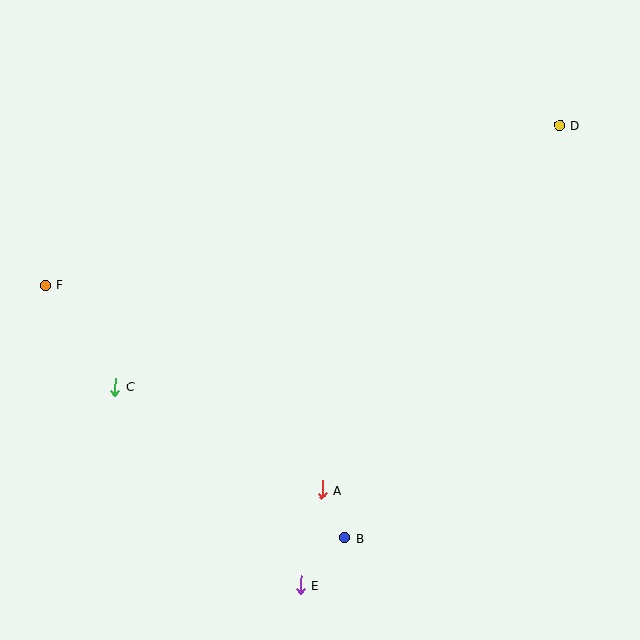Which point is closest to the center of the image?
Point A at (322, 490) is closest to the center.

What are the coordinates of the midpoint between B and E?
The midpoint between B and E is at (323, 562).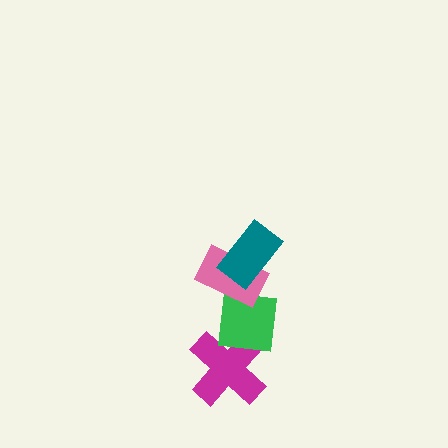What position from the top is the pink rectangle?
The pink rectangle is 2nd from the top.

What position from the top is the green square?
The green square is 3rd from the top.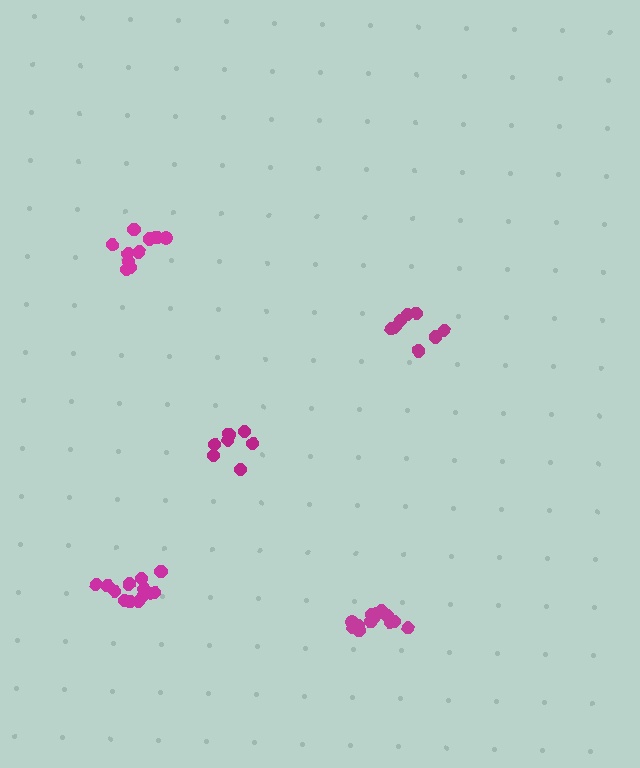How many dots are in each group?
Group 1: 8 dots, Group 2: 10 dots, Group 3: 7 dots, Group 4: 13 dots, Group 5: 13 dots (51 total).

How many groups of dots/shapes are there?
There are 5 groups.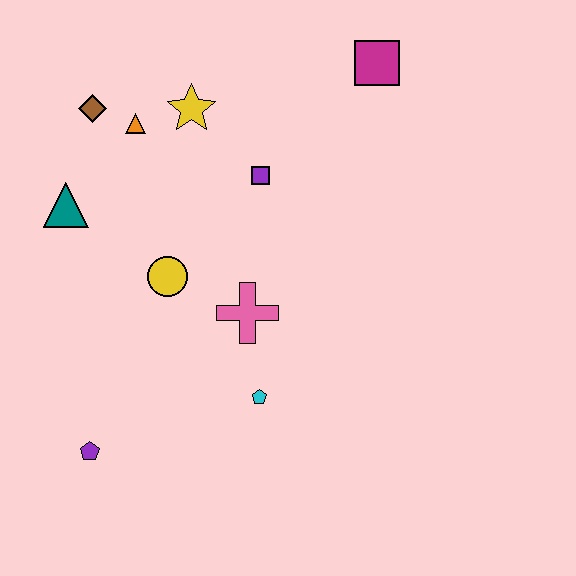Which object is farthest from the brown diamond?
The purple pentagon is farthest from the brown diamond.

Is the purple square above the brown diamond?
No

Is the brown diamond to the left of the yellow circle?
Yes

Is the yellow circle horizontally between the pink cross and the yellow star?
No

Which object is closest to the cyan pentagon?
The pink cross is closest to the cyan pentagon.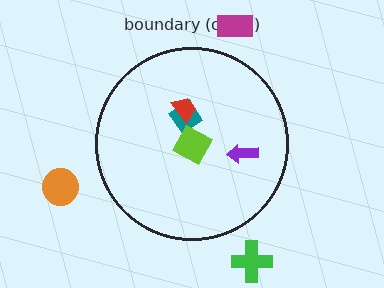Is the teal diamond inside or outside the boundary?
Inside.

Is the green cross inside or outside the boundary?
Outside.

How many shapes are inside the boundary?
4 inside, 3 outside.